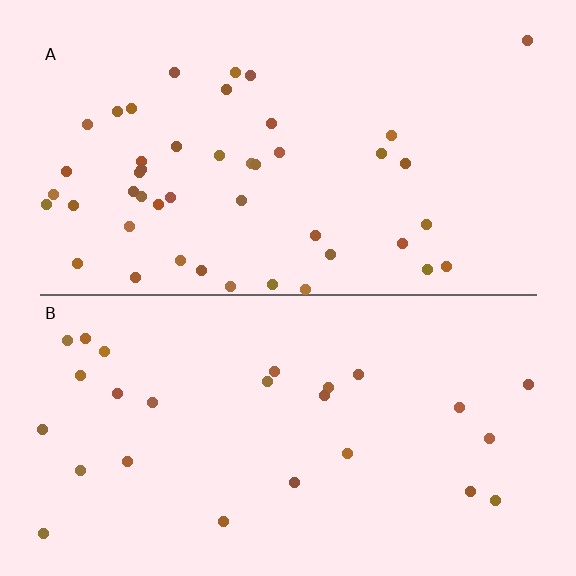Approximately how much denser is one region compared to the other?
Approximately 1.8× — region A over region B.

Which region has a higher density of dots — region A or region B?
A (the top).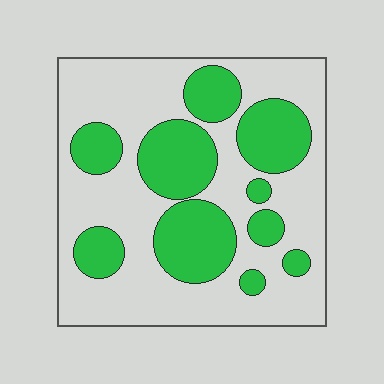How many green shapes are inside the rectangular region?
10.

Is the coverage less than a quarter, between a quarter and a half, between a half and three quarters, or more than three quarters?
Between a quarter and a half.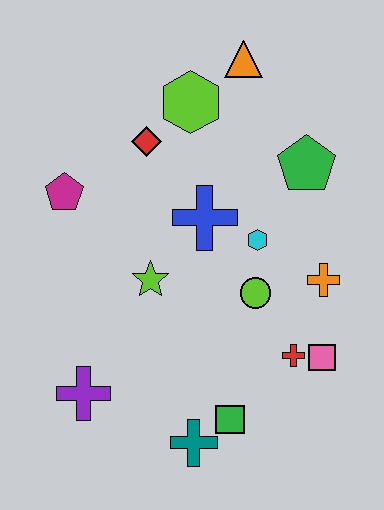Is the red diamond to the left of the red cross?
Yes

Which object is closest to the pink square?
The red cross is closest to the pink square.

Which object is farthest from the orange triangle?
The teal cross is farthest from the orange triangle.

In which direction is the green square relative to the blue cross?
The green square is below the blue cross.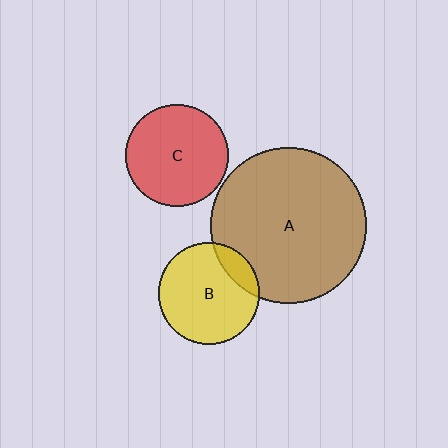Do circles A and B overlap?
Yes.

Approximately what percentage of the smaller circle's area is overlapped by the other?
Approximately 15%.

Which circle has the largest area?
Circle A (brown).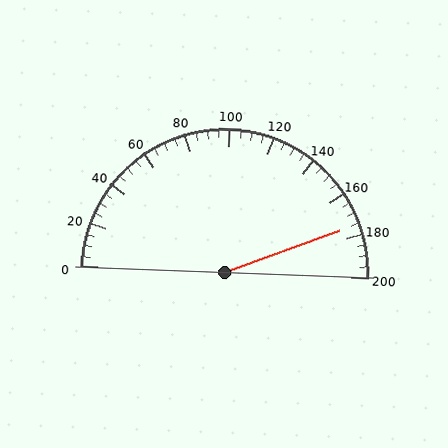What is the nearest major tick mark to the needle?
The nearest major tick mark is 180.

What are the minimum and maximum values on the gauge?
The gauge ranges from 0 to 200.